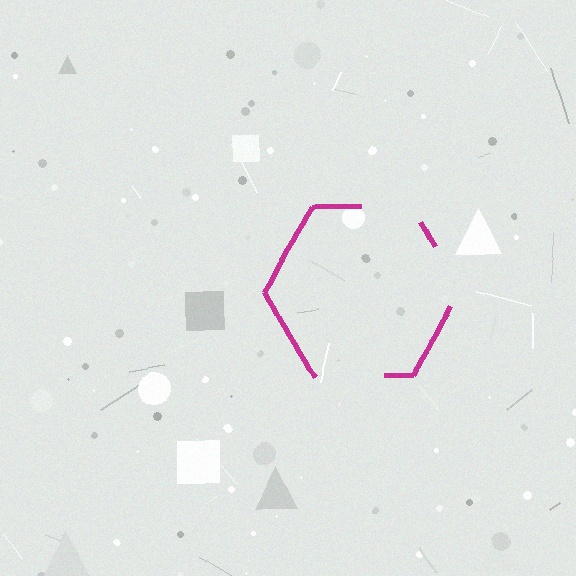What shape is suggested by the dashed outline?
The dashed outline suggests a hexagon.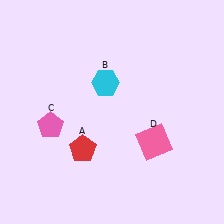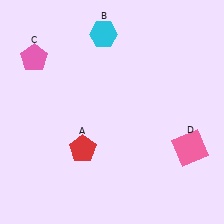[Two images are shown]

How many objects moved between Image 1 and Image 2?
3 objects moved between the two images.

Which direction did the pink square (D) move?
The pink square (D) moved right.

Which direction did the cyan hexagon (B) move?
The cyan hexagon (B) moved up.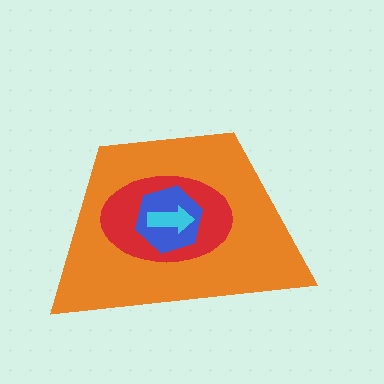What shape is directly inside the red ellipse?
The blue hexagon.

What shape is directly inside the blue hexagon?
The cyan arrow.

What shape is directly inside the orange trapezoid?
The red ellipse.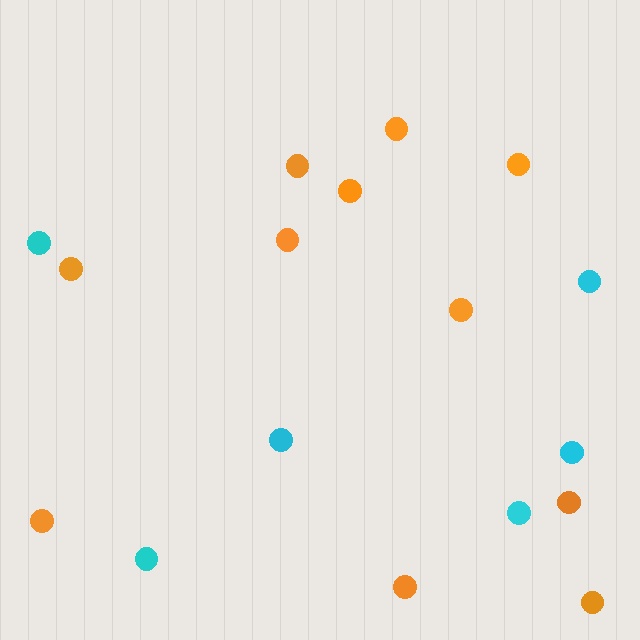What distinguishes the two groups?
There are 2 groups: one group of cyan circles (6) and one group of orange circles (11).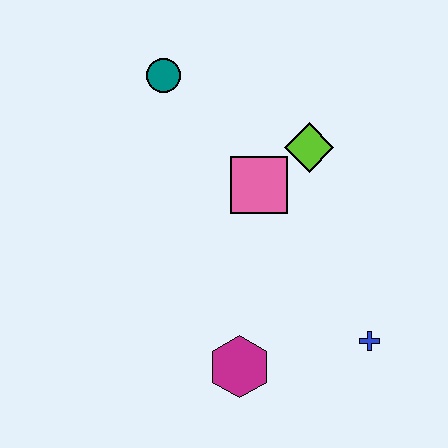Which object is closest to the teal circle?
The pink square is closest to the teal circle.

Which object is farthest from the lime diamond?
The magenta hexagon is farthest from the lime diamond.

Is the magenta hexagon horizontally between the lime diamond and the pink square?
No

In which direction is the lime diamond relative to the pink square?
The lime diamond is to the right of the pink square.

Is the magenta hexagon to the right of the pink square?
No